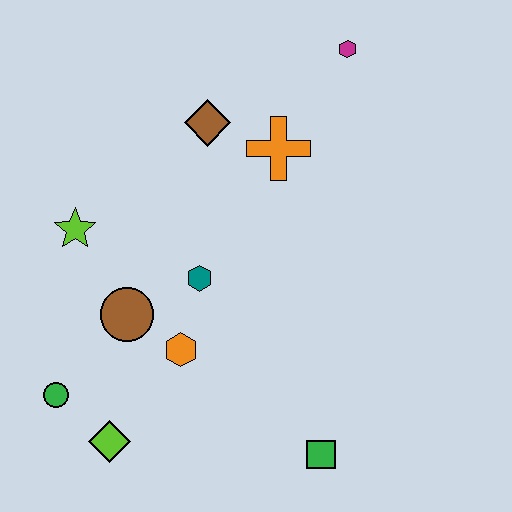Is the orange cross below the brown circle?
No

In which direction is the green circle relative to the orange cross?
The green circle is below the orange cross.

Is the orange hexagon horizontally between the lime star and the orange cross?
Yes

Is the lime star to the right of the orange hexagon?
No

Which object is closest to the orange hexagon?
The brown circle is closest to the orange hexagon.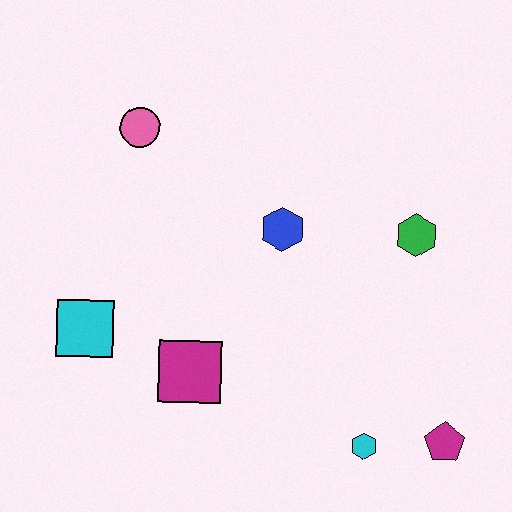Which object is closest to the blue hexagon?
The green hexagon is closest to the blue hexagon.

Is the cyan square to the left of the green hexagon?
Yes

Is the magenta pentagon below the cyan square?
Yes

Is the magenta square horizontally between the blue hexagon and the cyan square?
Yes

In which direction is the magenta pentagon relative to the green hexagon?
The magenta pentagon is below the green hexagon.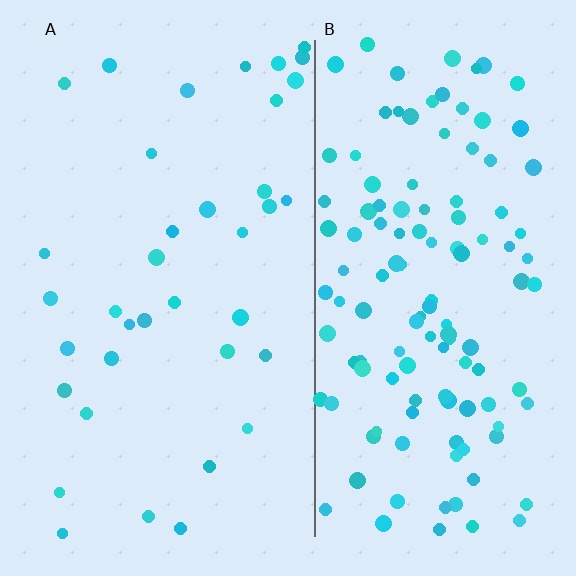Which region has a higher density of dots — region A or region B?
B (the right).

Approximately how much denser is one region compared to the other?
Approximately 3.5× — region B over region A.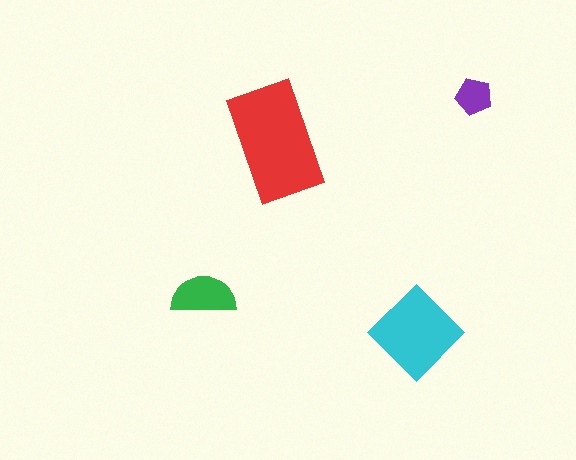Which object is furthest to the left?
The green semicircle is leftmost.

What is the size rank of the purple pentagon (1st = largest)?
4th.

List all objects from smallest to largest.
The purple pentagon, the green semicircle, the cyan diamond, the red rectangle.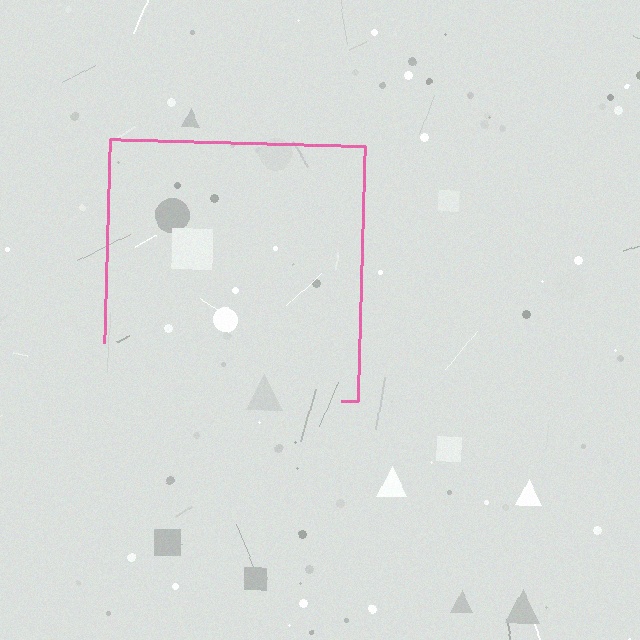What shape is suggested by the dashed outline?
The dashed outline suggests a square.